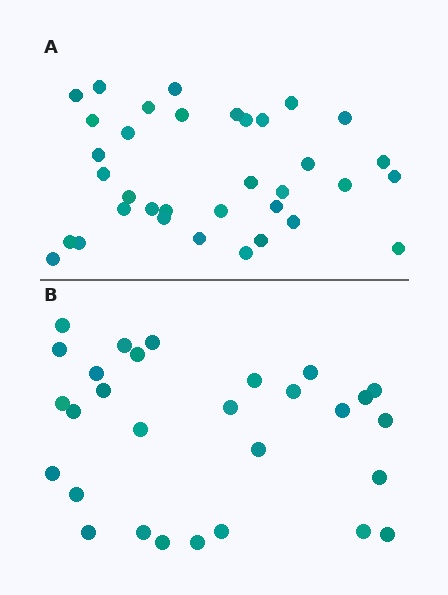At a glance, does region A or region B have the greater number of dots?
Region A (the top region) has more dots.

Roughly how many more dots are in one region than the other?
Region A has about 6 more dots than region B.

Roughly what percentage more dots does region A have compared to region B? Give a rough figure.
About 20% more.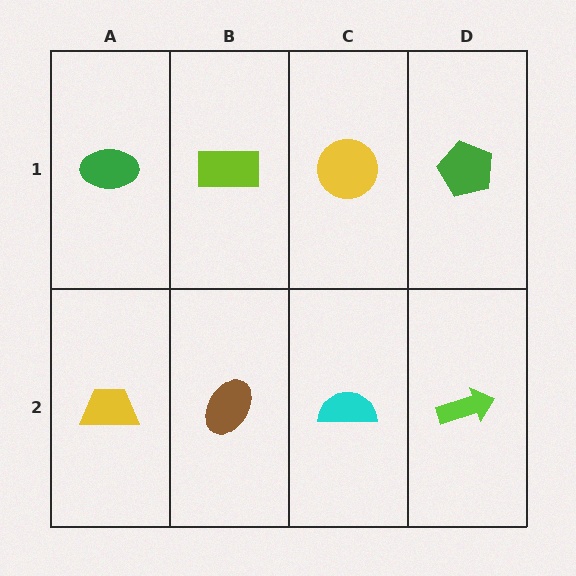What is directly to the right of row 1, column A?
A lime rectangle.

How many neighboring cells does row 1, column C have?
3.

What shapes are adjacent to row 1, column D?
A lime arrow (row 2, column D), a yellow circle (row 1, column C).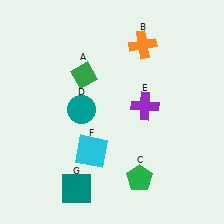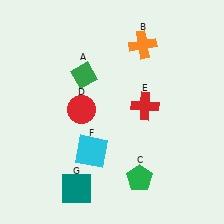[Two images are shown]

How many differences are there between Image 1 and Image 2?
There are 2 differences between the two images.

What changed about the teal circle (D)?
In Image 1, D is teal. In Image 2, it changed to red.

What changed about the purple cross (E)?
In Image 1, E is purple. In Image 2, it changed to red.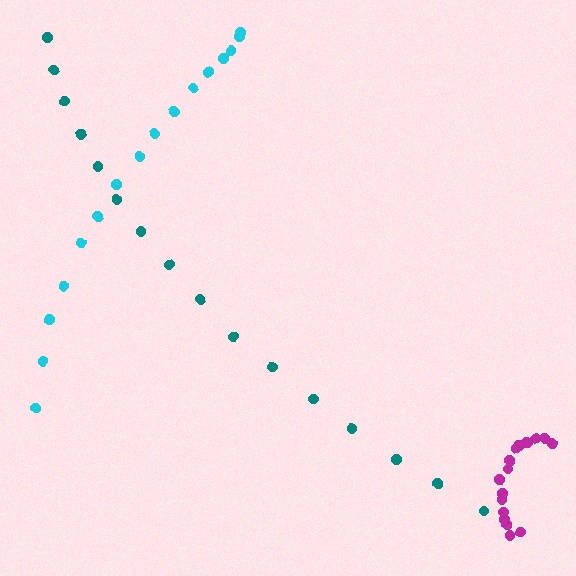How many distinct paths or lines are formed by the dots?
There are 3 distinct paths.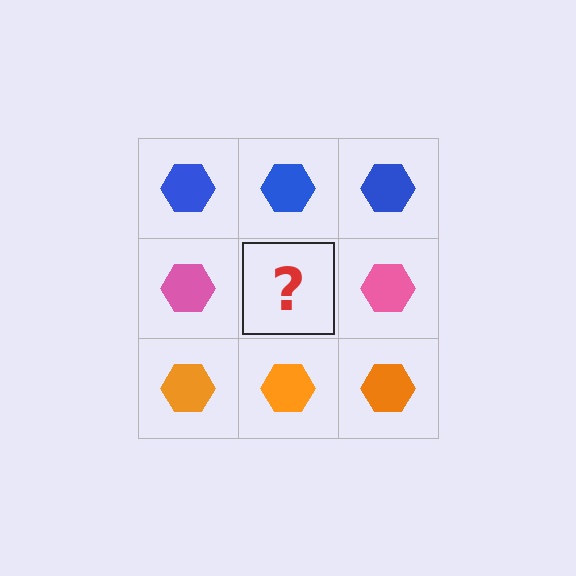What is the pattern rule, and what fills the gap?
The rule is that each row has a consistent color. The gap should be filled with a pink hexagon.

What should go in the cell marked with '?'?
The missing cell should contain a pink hexagon.